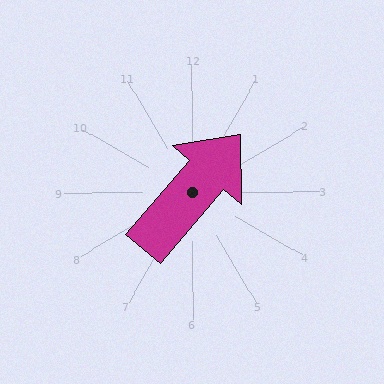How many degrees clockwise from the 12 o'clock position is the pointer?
Approximately 41 degrees.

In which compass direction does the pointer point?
Northeast.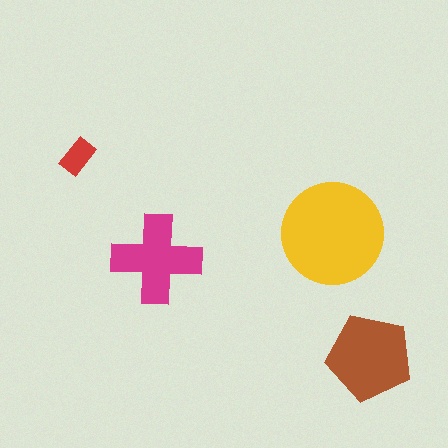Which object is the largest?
The yellow circle.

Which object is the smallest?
The red rectangle.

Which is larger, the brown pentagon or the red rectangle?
The brown pentagon.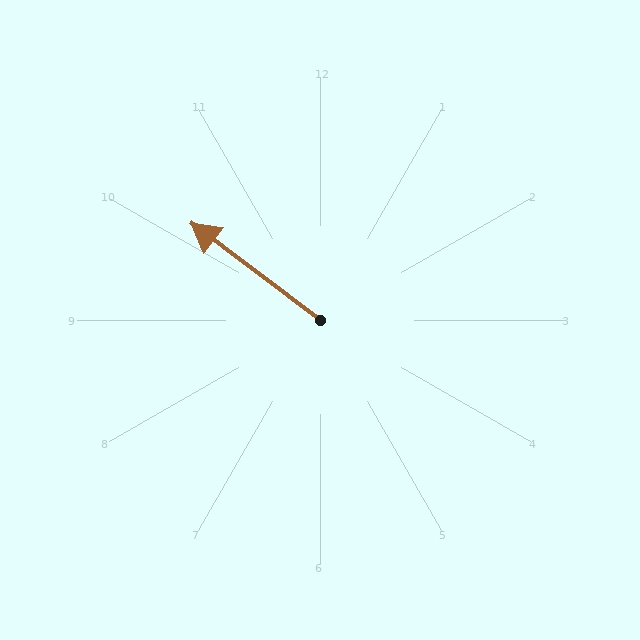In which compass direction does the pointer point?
Northwest.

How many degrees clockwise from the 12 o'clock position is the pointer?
Approximately 307 degrees.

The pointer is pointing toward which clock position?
Roughly 10 o'clock.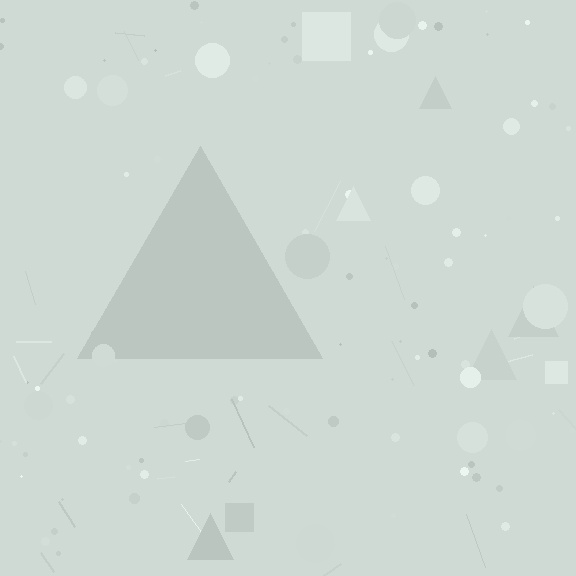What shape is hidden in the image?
A triangle is hidden in the image.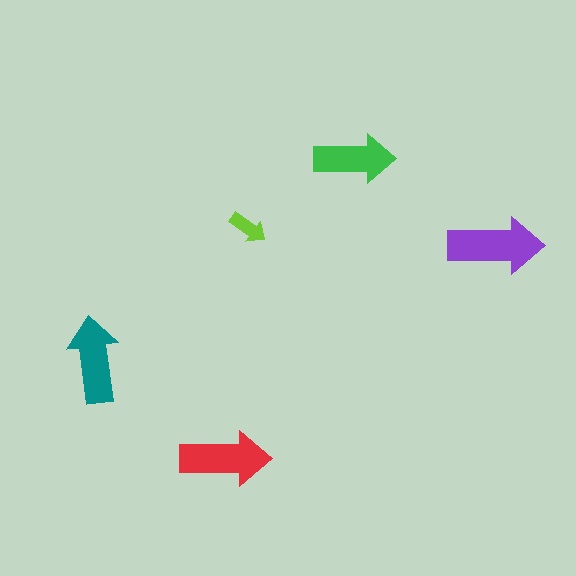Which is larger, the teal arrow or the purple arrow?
The purple one.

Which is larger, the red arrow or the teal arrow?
The red one.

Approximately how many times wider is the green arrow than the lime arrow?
About 2 times wider.